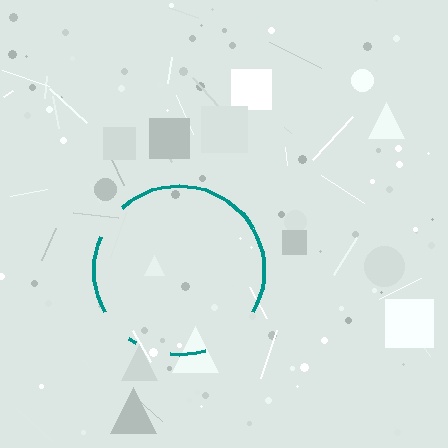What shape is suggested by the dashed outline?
The dashed outline suggests a circle.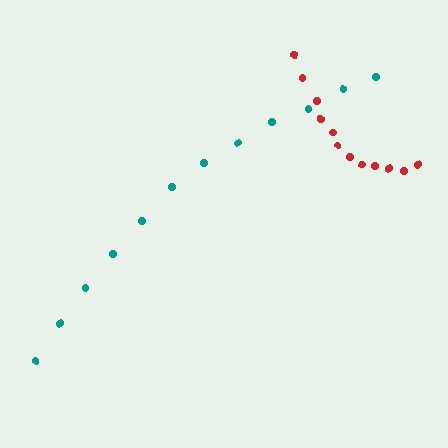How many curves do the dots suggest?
There are 2 distinct paths.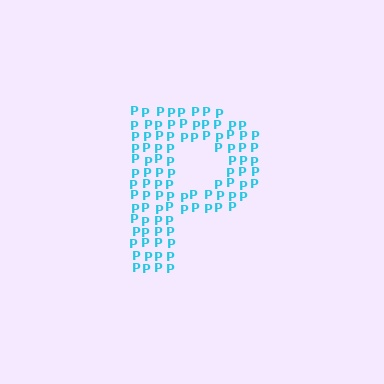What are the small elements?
The small elements are letter P's.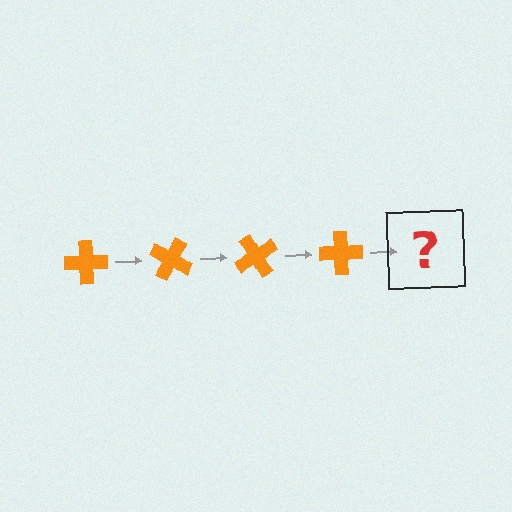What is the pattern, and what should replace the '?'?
The pattern is that the cross rotates 30 degrees each step. The '?' should be an orange cross rotated 120 degrees.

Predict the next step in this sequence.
The next step is an orange cross rotated 120 degrees.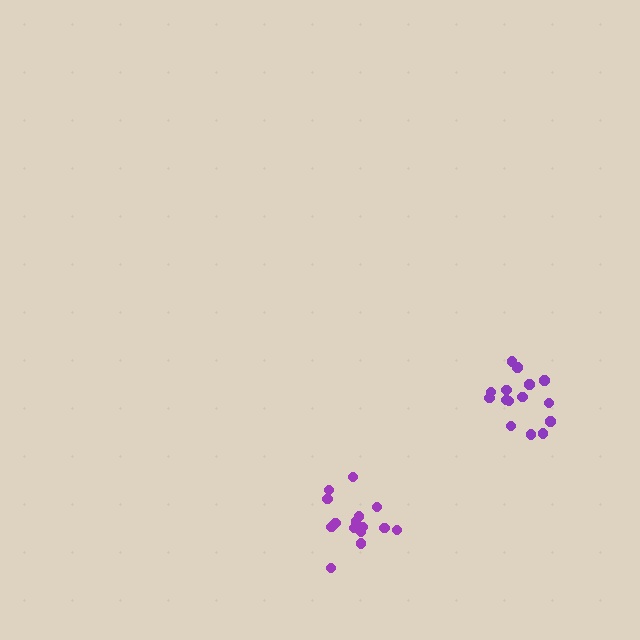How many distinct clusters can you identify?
There are 2 distinct clusters.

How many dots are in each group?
Group 1: 15 dots, Group 2: 16 dots (31 total).